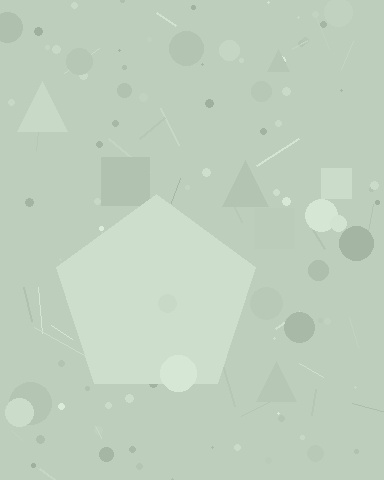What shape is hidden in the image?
A pentagon is hidden in the image.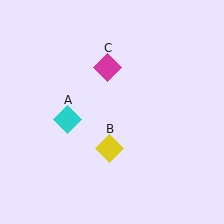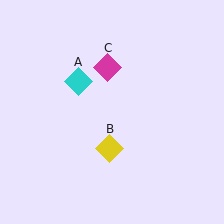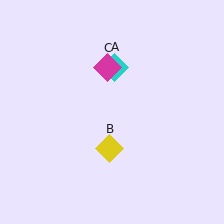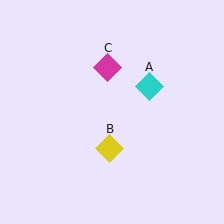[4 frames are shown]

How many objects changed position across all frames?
1 object changed position: cyan diamond (object A).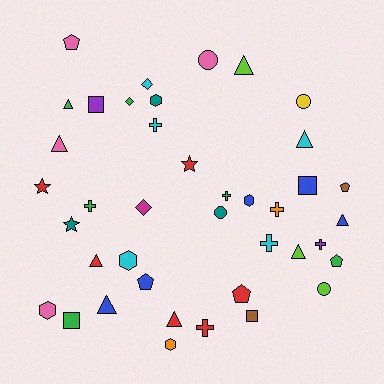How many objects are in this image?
There are 40 objects.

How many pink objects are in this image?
There are 4 pink objects.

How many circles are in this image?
There are 4 circles.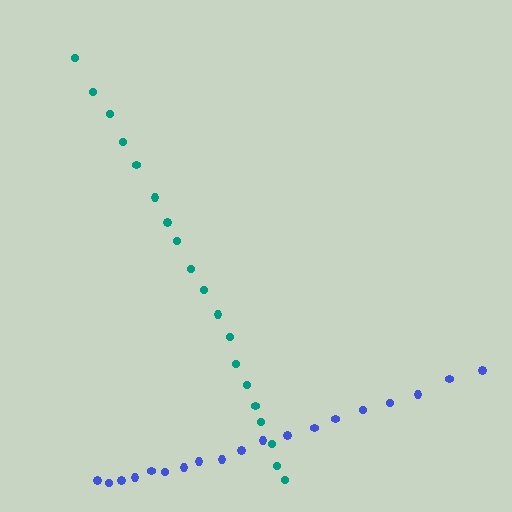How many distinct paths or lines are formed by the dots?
There are 2 distinct paths.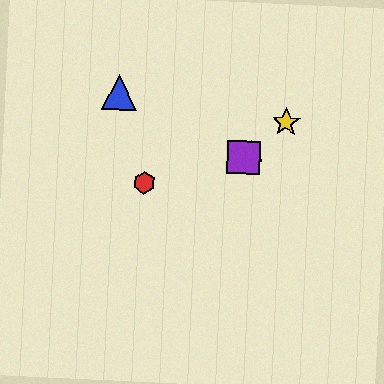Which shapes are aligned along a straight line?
The green triangle, the yellow star, the purple square are aligned along a straight line.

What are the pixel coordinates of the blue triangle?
The blue triangle is at (119, 93).